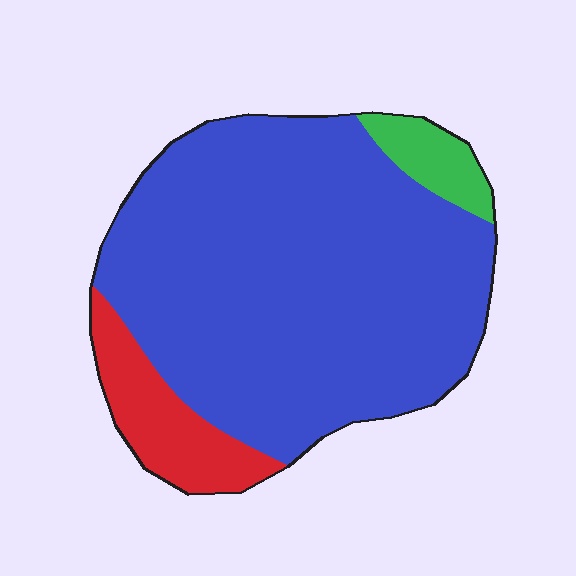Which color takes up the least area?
Green, at roughly 5%.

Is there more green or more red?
Red.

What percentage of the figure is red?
Red covers about 10% of the figure.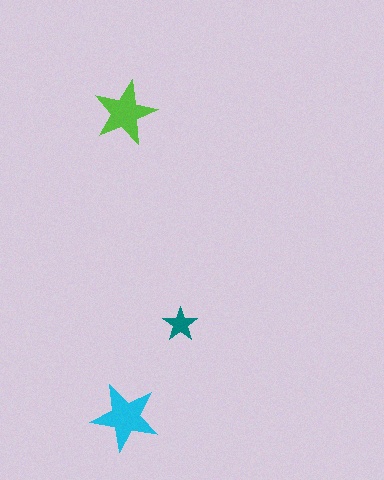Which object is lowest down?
The cyan star is bottommost.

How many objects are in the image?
There are 3 objects in the image.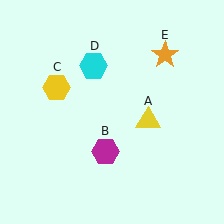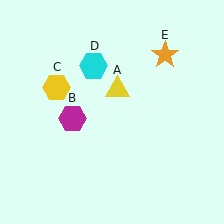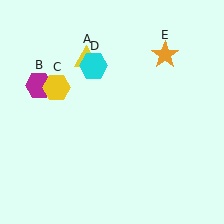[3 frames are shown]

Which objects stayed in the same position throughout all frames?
Yellow hexagon (object C) and cyan hexagon (object D) and orange star (object E) remained stationary.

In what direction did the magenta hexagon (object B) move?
The magenta hexagon (object B) moved up and to the left.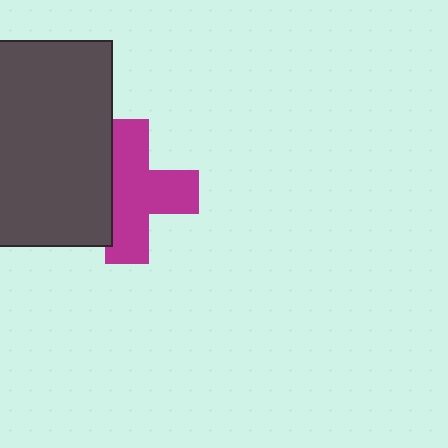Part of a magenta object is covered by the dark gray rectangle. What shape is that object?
It is a cross.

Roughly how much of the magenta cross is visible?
Most of it is visible (roughly 69%).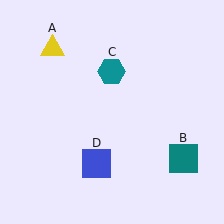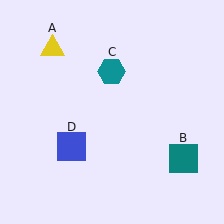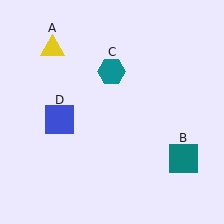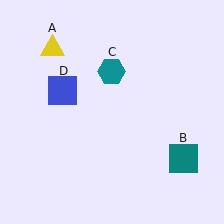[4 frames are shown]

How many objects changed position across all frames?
1 object changed position: blue square (object D).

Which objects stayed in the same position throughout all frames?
Yellow triangle (object A) and teal square (object B) and teal hexagon (object C) remained stationary.